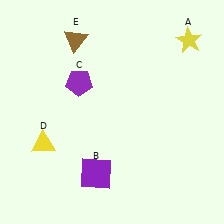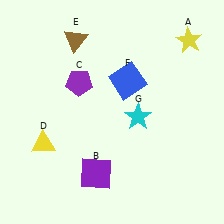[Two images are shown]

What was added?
A blue square (F), a cyan star (G) were added in Image 2.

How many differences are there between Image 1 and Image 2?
There are 2 differences between the two images.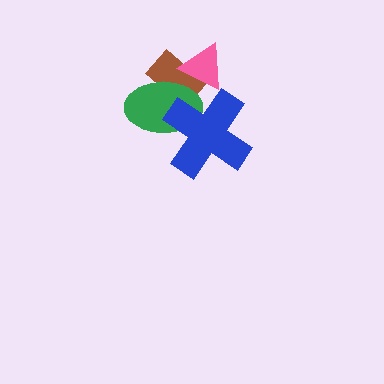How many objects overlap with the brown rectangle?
3 objects overlap with the brown rectangle.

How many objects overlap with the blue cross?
2 objects overlap with the blue cross.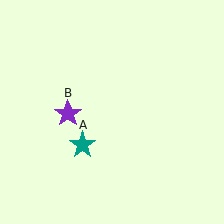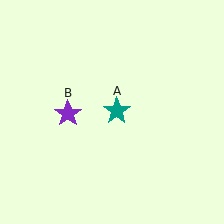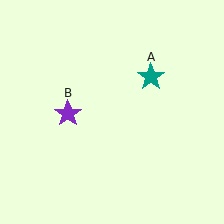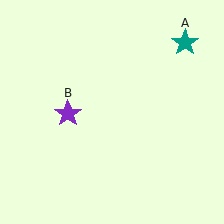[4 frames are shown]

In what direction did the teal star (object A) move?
The teal star (object A) moved up and to the right.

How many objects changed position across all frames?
1 object changed position: teal star (object A).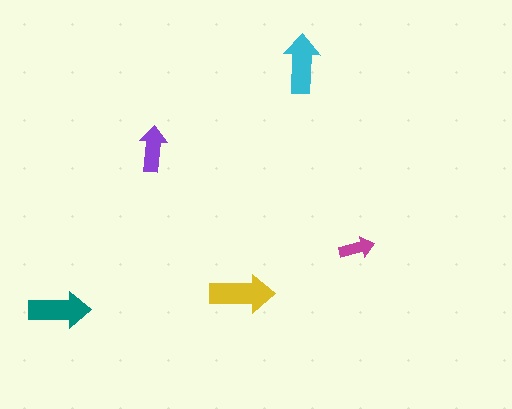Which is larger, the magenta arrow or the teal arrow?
The teal one.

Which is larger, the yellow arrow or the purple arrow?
The yellow one.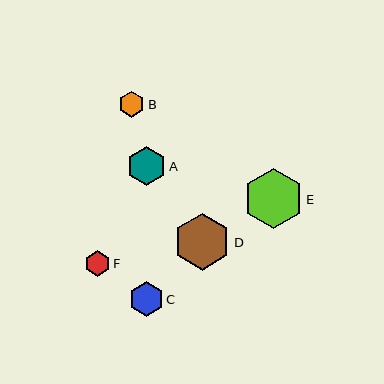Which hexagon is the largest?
Hexagon E is the largest with a size of approximately 60 pixels.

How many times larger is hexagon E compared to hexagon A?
Hexagon E is approximately 1.6 times the size of hexagon A.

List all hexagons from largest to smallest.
From largest to smallest: E, D, A, C, B, F.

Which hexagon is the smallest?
Hexagon F is the smallest with a size of approximately 25 pixels.